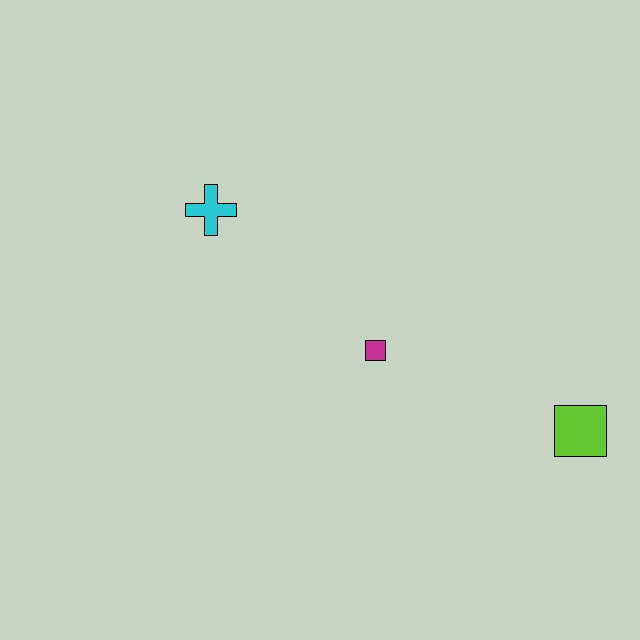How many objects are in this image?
There are 3 objects.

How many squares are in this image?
There are 2 squares.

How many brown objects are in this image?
There are no brown objects.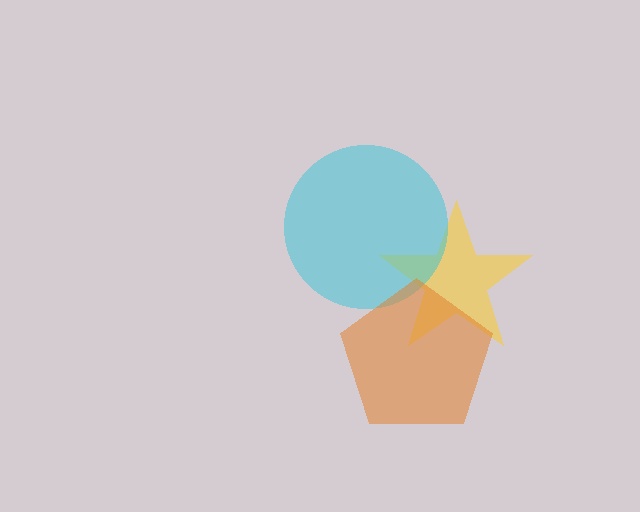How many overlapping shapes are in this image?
There are 3 overlapping shapes in the image.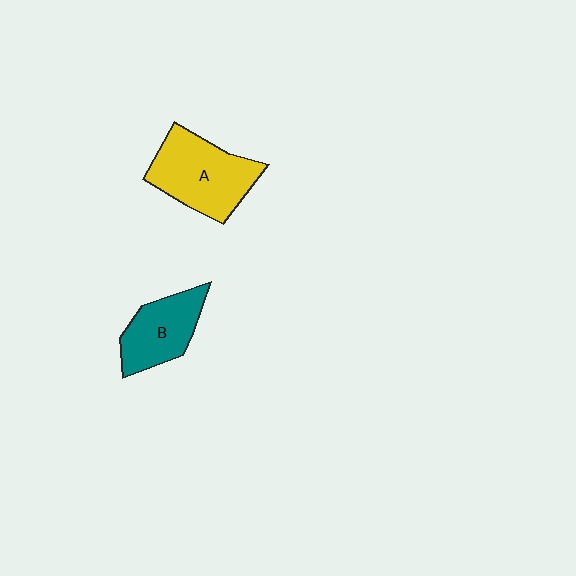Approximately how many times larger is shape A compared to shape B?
Approximately 1.4 times.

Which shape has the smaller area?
Shape B (teal).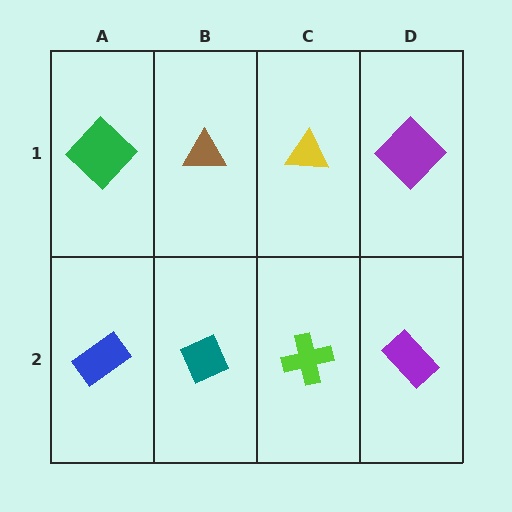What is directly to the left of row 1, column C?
A brown triangle.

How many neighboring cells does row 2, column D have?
2.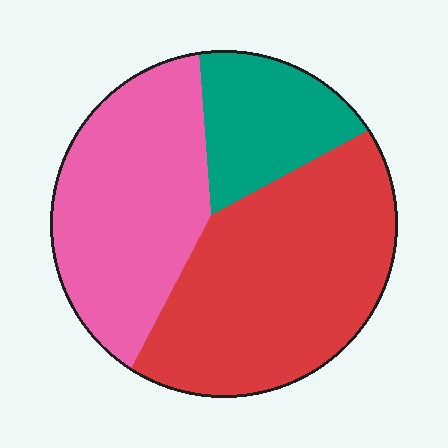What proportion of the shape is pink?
Pink takes up about three eighths (3/8) of the shape.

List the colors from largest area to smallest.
From largest to smallest: red, pink, teal.